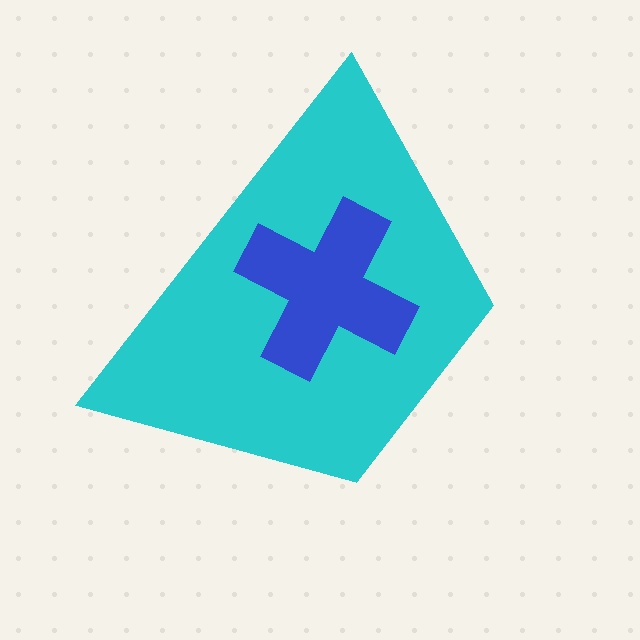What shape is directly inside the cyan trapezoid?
The blue cross.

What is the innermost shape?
The blue cross.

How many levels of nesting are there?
2.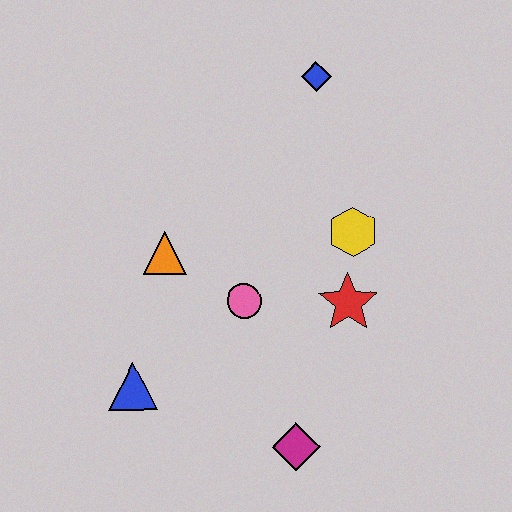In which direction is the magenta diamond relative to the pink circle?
The magenta diamond is below the pink circle.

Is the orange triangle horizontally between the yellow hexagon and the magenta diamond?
No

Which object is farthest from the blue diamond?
The magenta diamond is farthest from the blue diamond.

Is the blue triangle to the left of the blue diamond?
Yes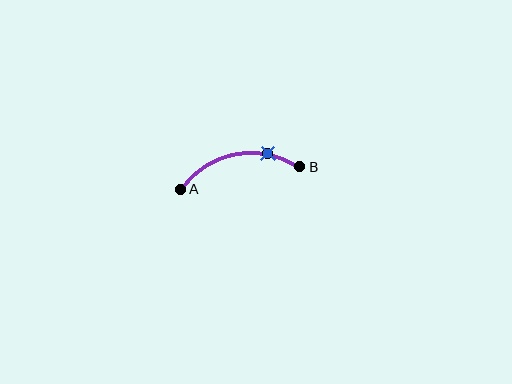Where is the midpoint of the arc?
The arc midpoint is the point on the curve farthest from the straight line joining A and B. It sits above that line.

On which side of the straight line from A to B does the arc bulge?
The arc bulges above the straight line connecting A and B.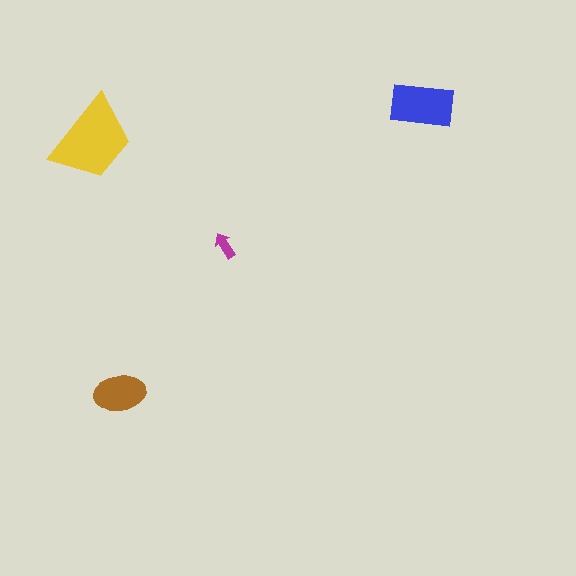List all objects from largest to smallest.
The yellow trapezoid, the blue rectangle, the brown ellipse, the magenta arrow.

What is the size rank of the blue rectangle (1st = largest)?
2nd.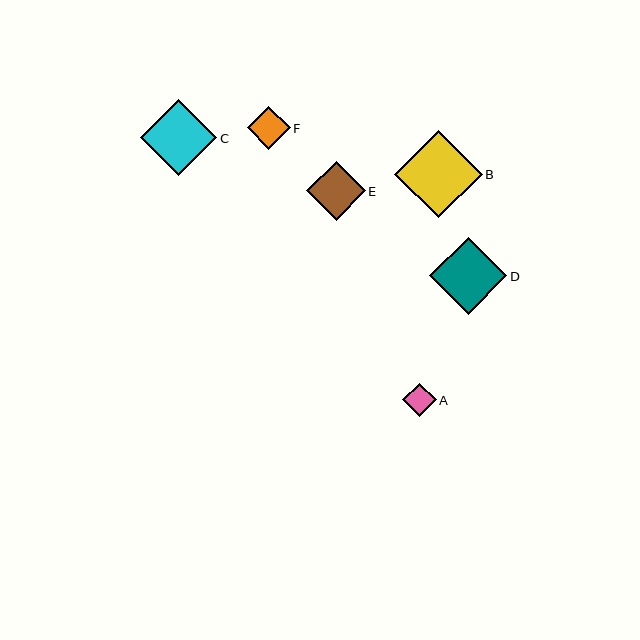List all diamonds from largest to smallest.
From largest to smallest: B, D, C, E, F, A.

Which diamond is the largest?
Diamond B is the largest with a size of approximately 88 pixels.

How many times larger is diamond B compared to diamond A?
Diamond B is approximately 2.6 times the size of diamond A.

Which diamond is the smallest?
Diamond A is the smallest with a size of approximately 33 pixels.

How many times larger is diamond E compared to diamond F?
Diamond E is approximately 1.4 times the size of diamond F.